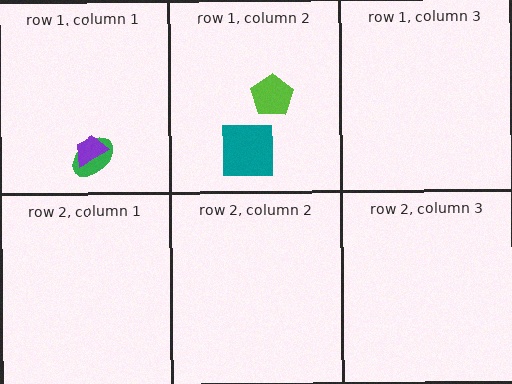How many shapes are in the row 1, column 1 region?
2.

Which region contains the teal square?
The row 1, column 2 region.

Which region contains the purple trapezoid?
The row 1, column 1 region.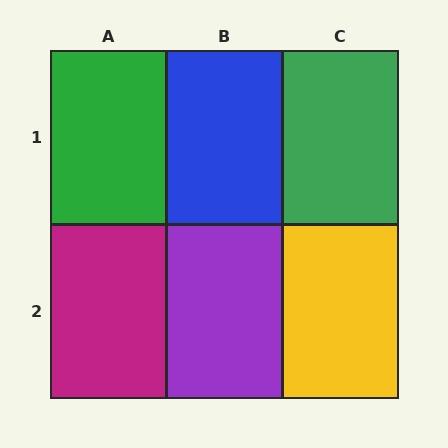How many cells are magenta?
1 cell is magenta.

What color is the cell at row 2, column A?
Magenta.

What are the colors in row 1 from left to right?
Green, blue, green.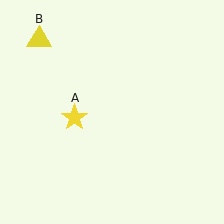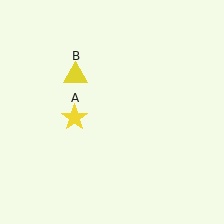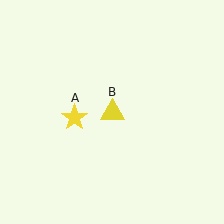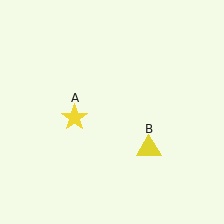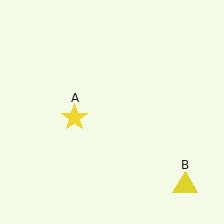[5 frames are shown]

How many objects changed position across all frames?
1 object changed position: yellow triangle (object B).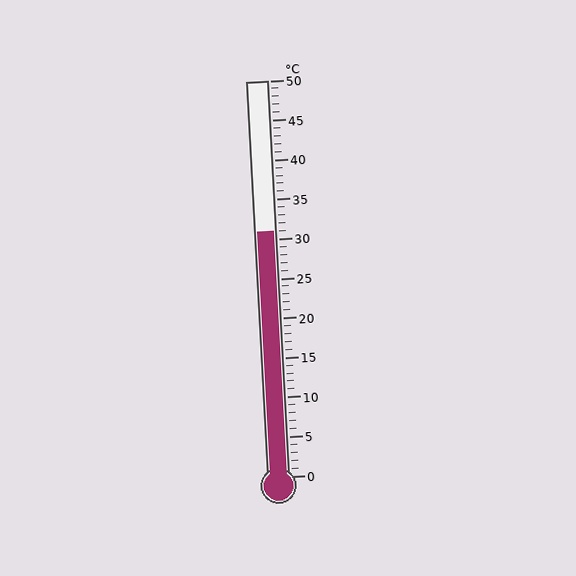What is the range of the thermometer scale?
The thermometer scale ranges from 0°C to 50°C.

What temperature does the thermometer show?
The thermometer shows approximately 31°C.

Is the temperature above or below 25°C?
The temperature is above 25°C.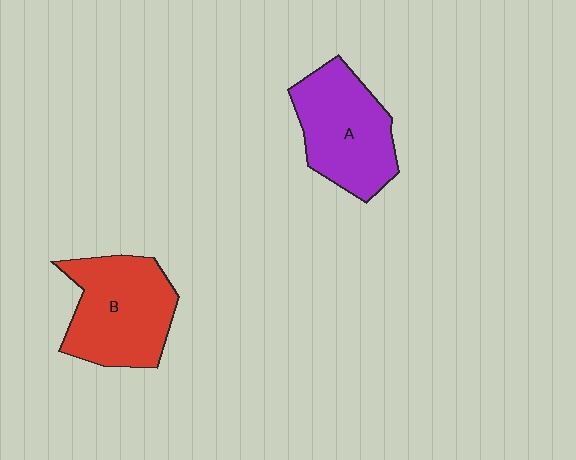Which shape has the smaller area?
Shape A (purple).